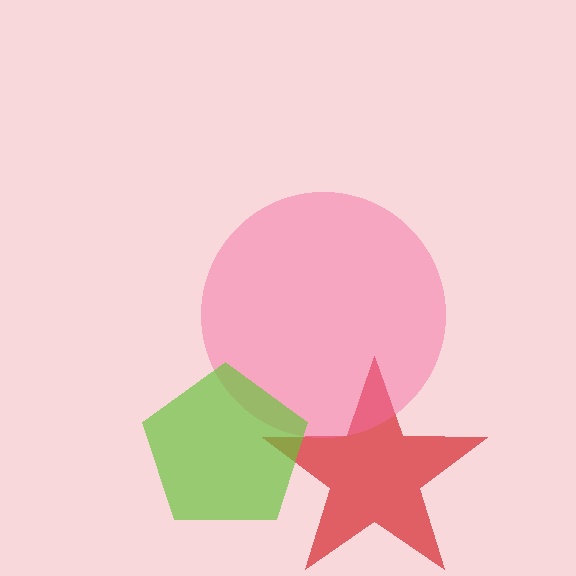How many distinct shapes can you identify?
There are 3 distinct shapes: a red star, a pink circle, a lime pentagon.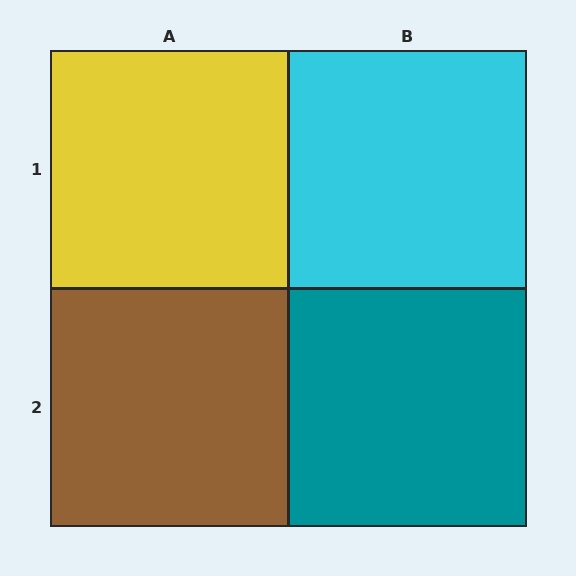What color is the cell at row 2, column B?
Teal.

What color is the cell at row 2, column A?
Brown.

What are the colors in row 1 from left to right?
Yellow, cyan.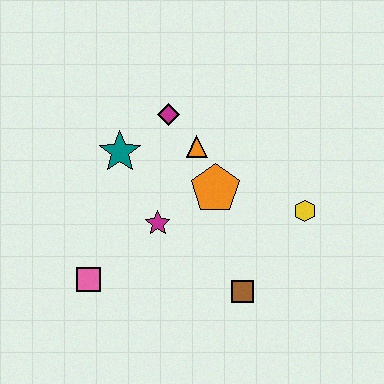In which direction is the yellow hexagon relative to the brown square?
The yellow hexagon is above the brown square.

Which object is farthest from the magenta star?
The yellow hexagon is farthest from the magenta star.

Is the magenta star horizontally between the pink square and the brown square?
Yes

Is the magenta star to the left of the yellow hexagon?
Yes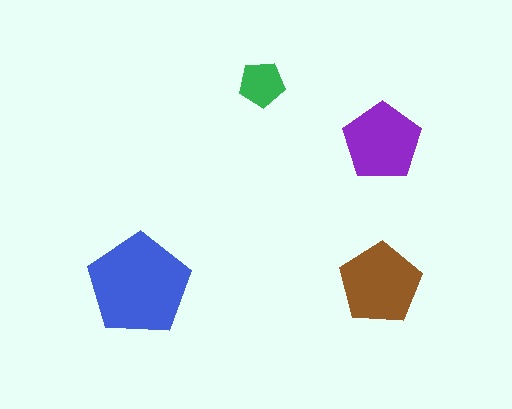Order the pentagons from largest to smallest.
the blue one, the brown one, the purple one, the green one.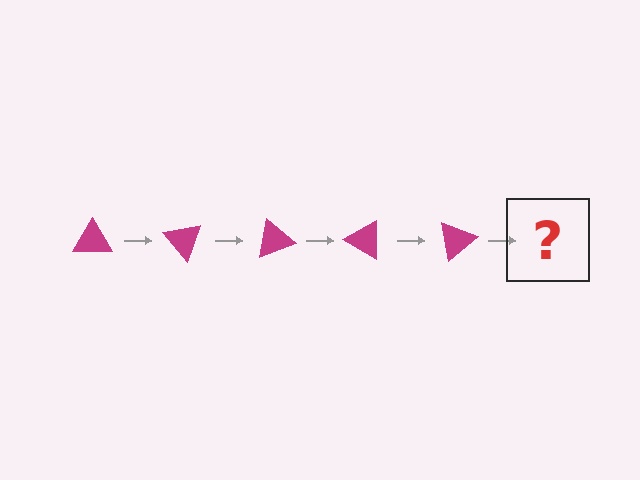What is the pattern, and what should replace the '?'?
The pattern is that the triangle rotates 50 degrees each step. The '?' should be a magenta triangle rotated 250 degrees.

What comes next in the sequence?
The next element should be a magenta triangle rotated 250 degrees.